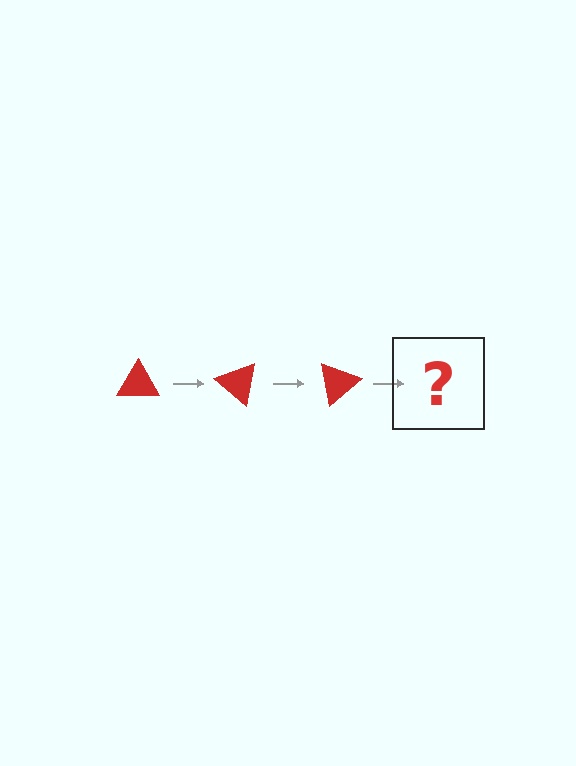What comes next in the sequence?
The next element should be a red triangle rotated 120 degrees.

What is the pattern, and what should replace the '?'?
The pattern is that the triangle rotates 40 degrees each step. The '?' should be a red triangle rotated 120 degrees.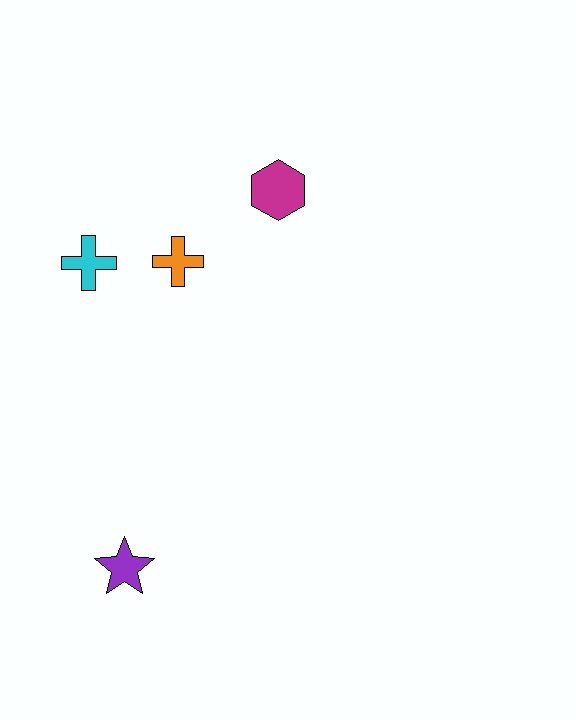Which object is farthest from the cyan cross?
The purple star is farthest from the cyan cross.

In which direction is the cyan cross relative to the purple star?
The cyan cross is above the purple star.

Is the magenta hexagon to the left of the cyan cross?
No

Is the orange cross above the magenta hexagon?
No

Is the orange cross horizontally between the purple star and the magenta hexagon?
Yes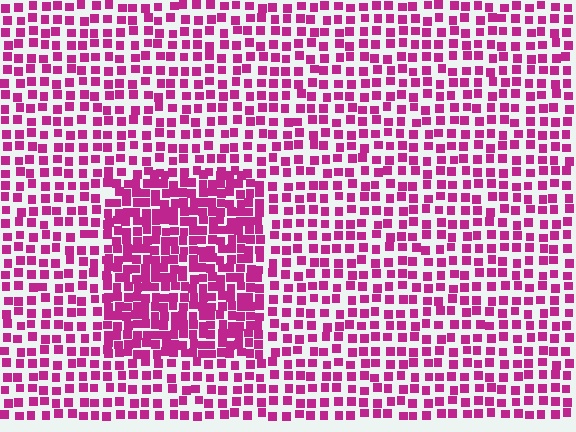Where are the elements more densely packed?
The elements are more densely packed inside the rectangle boundary.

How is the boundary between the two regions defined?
The boundary is defined by a change in element density (approximately 1.8x ratio). All elements are the same color, size, and shape.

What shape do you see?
I see a rectangle.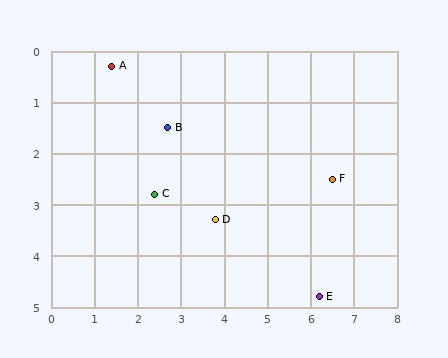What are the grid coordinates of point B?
Point B is at approximately (2.7, 1.5).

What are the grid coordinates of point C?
Point C is at approximately (2.4, 2.8).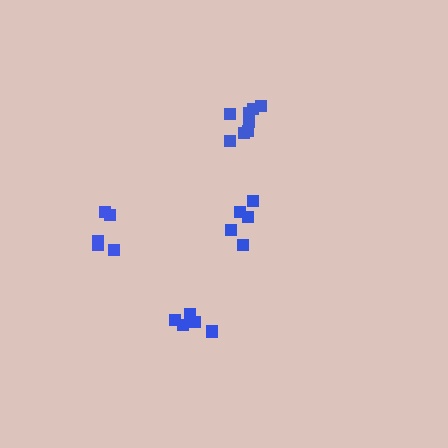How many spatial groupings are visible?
There are 4 spatial groupings.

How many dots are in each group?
Group 1: 8 dots, Group 2: 5 dots, Group 3: 5 dots, Group 4: 5 dots (23 total).